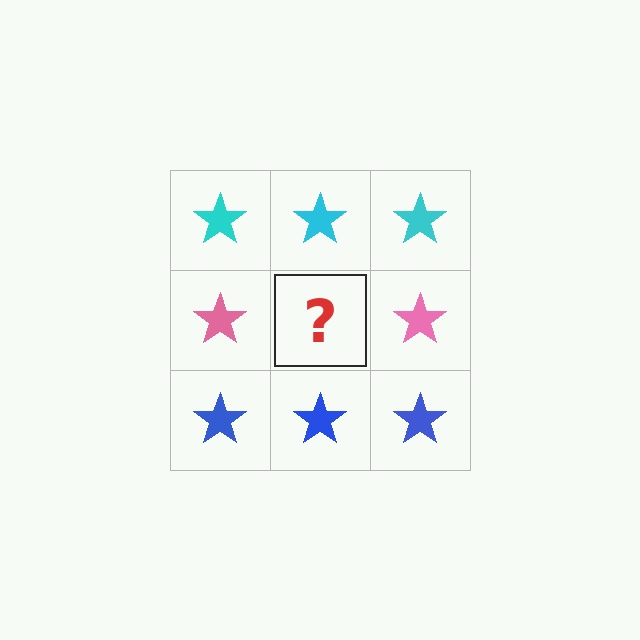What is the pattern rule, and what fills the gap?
The rule is that each row has a consistent color. The gap should be filled with a pink star.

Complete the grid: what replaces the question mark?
The question mark should be replaced with a pink star.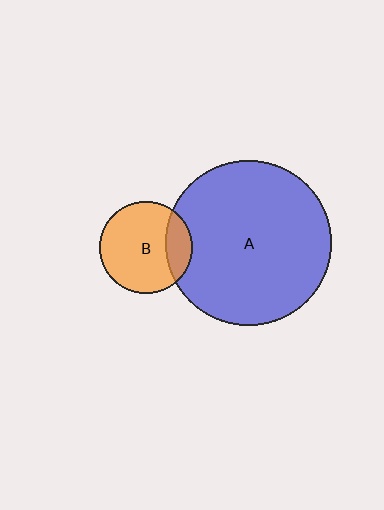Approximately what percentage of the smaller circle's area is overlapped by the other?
Approximately 20%.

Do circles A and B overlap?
Yes.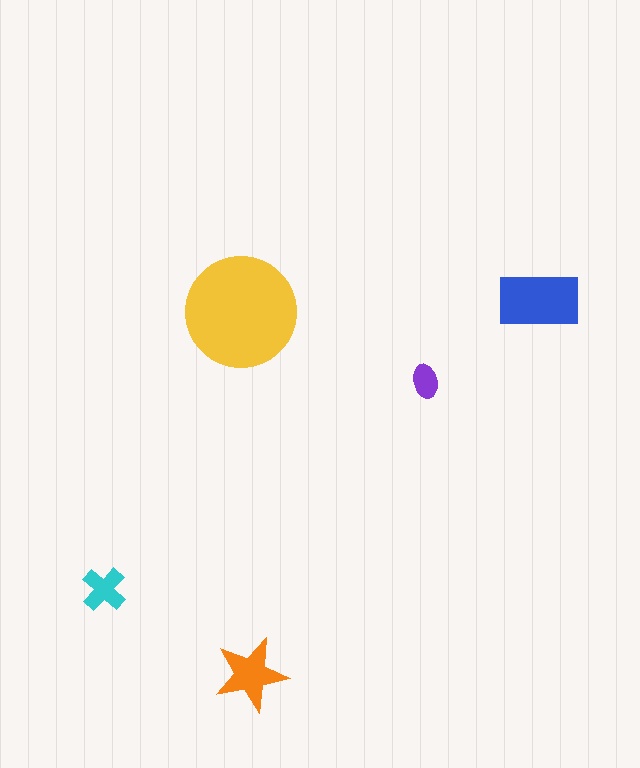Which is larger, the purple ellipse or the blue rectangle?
The blue rectangle.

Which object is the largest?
The yellow circle.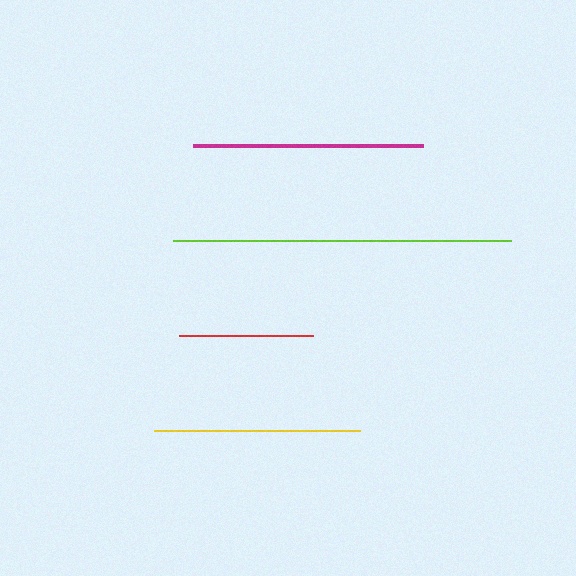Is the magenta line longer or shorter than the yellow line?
The magenta line is longer than the yellow line.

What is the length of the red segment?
The red segment is approximately 134 pixels long.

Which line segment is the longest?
The lime line is the longest at approximately 338 pixels.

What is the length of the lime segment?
The lime segment is approximately 338 pixels long.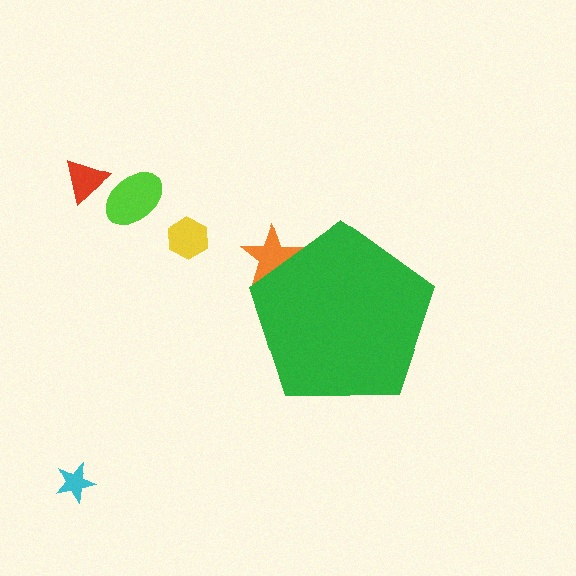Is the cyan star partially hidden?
No, the cyan star is fully visible.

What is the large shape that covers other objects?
A green pentagon.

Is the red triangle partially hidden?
No, the red triangle is fully visible.